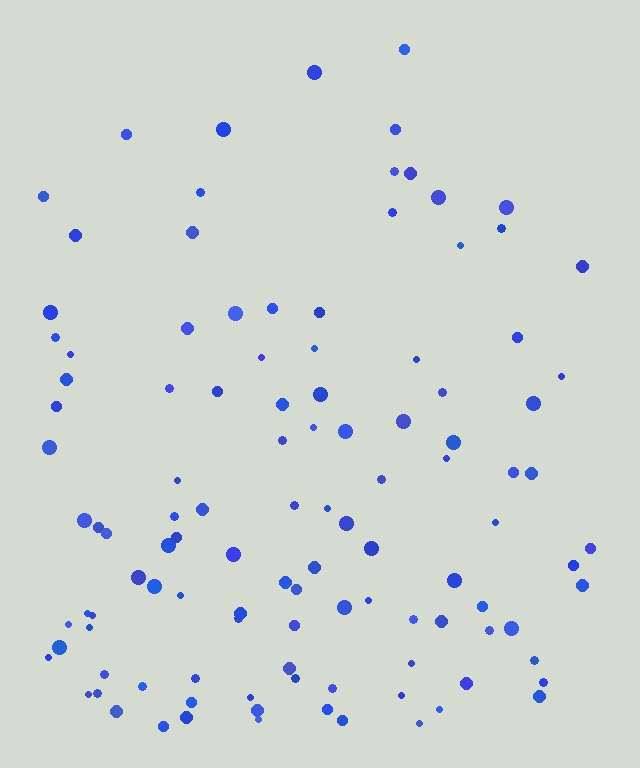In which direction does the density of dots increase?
From top to bottom, with the bottom side densest.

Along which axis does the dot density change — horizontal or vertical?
Vertical.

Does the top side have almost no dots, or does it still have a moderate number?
Still a moderate number, just noticeably fewer than the bottom.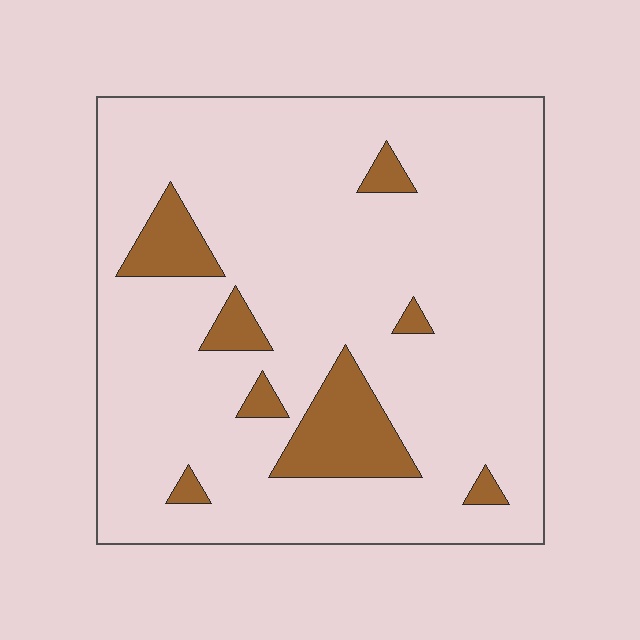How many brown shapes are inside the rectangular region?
8.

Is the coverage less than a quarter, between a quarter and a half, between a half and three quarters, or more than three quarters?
Less than a quarter.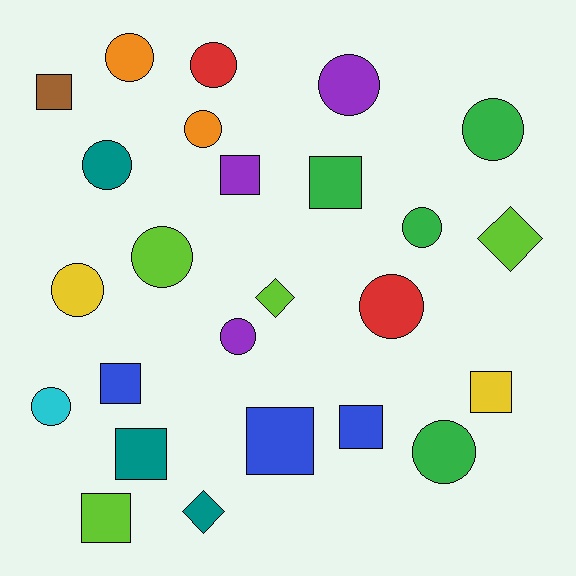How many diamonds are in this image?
There are 3 diamonds.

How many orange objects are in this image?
There are 2 orange objects.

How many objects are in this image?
There are 25 objects.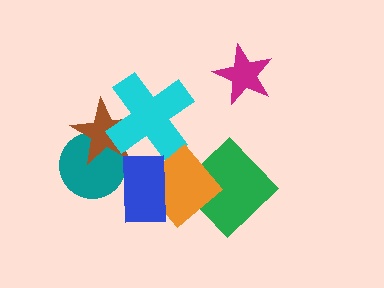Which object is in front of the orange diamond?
The blue rectangle is in front of the orange diamond.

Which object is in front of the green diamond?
The orange diamond is in front of the green diamond.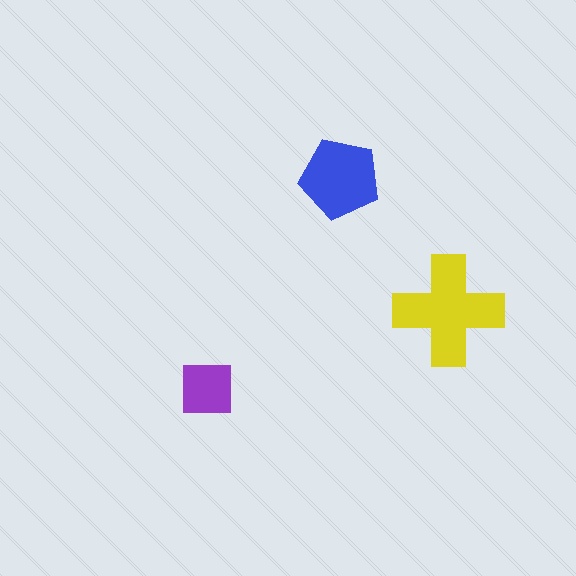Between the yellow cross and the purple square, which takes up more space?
The yellow cross.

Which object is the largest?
The yellow cross.